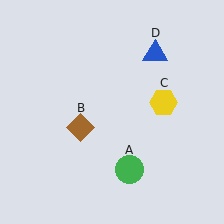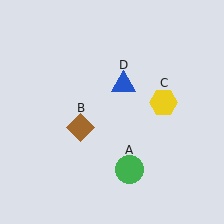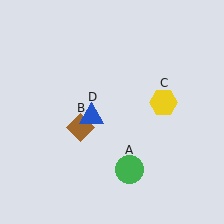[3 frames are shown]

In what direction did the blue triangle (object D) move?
The blue triangle (object D) moved down and to the left.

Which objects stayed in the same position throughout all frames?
Green circle (object A) and brown diamond (object B) and yellow hexagon (object C) remained stationary.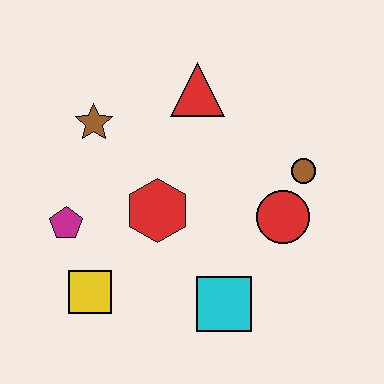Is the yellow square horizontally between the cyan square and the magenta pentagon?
Yes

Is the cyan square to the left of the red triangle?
No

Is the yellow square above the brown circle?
No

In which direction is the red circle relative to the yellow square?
The red circle is to the right of the yellow square.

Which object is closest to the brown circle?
The red circle is closest to the brown circle.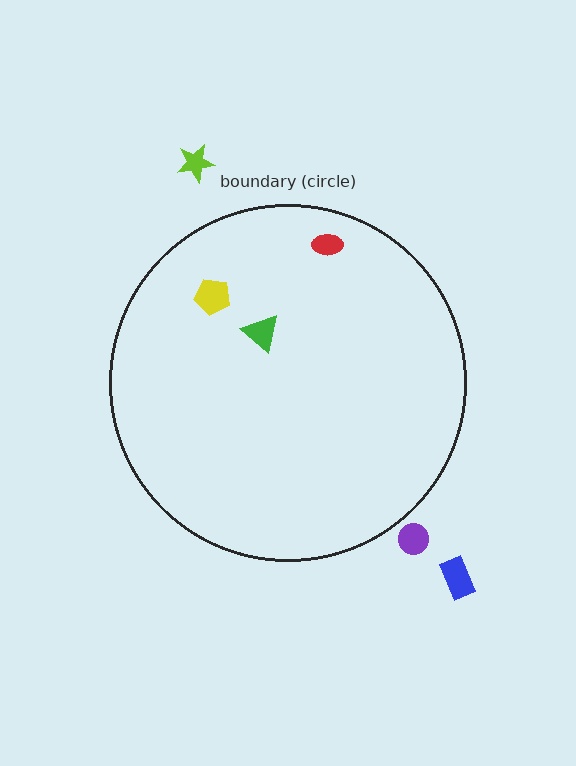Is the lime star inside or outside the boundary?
Outside.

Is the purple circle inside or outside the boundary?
Outside.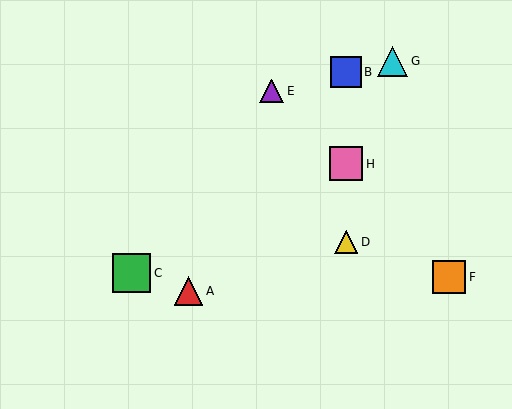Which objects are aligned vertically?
Objects B, D, H are aligned vertically.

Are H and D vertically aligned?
Yes, both are at x≈346.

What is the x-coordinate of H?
Object H is at x≈346.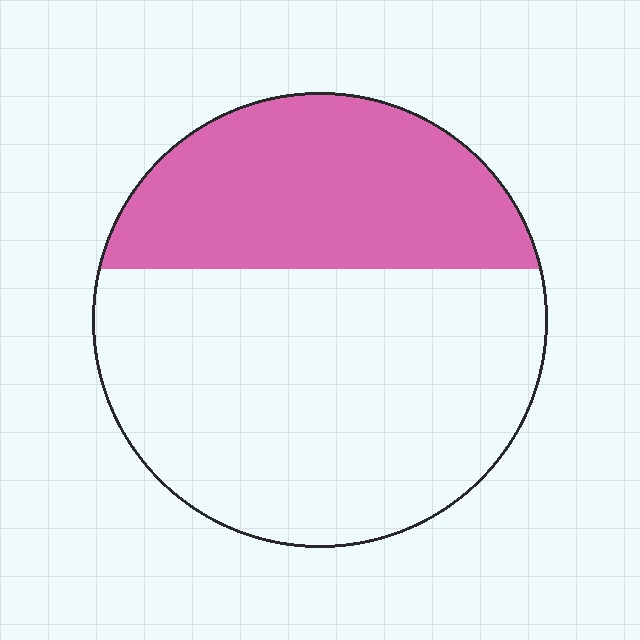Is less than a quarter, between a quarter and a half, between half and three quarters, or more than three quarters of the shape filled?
Between a quarter and a half.